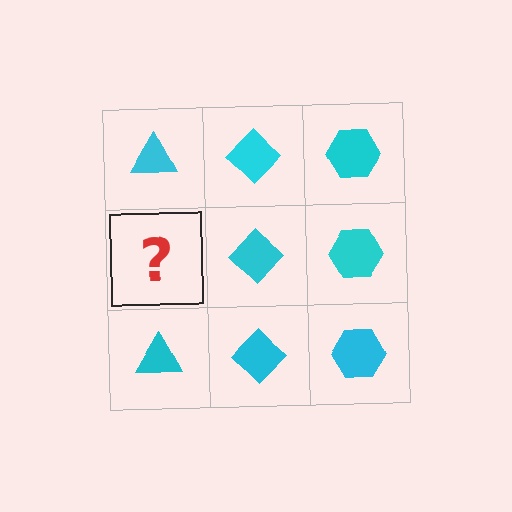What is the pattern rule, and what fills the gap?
The rule is that each column has a consistent shape. The gap should be filled with a cyan triangle.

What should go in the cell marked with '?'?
The missing cell should contain a cyan triangle.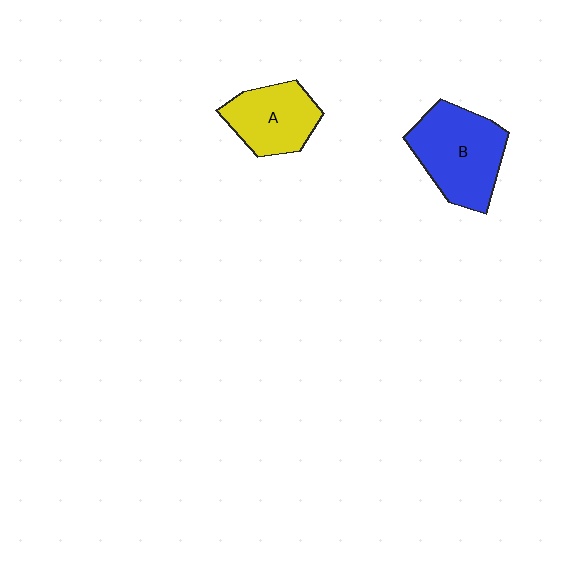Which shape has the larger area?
Shape B (blue).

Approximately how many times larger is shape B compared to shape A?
Approximately 1.4 times.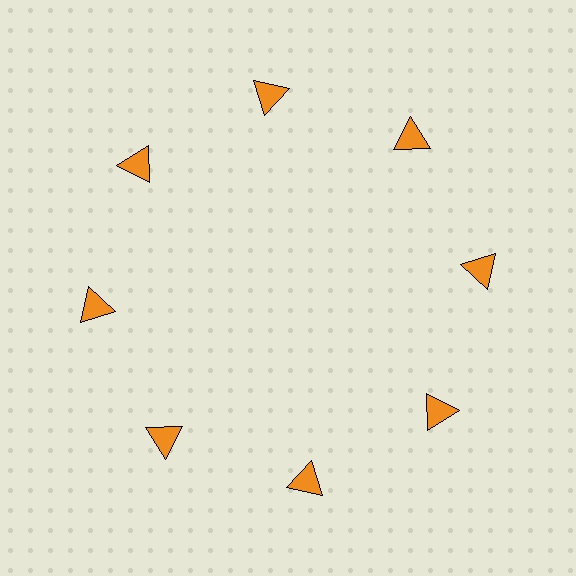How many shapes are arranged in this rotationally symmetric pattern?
There are 8 shapes, arranged in 8 groups of 1.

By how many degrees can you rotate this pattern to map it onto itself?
The pattern maps onto itself every 45 degrees of rotation.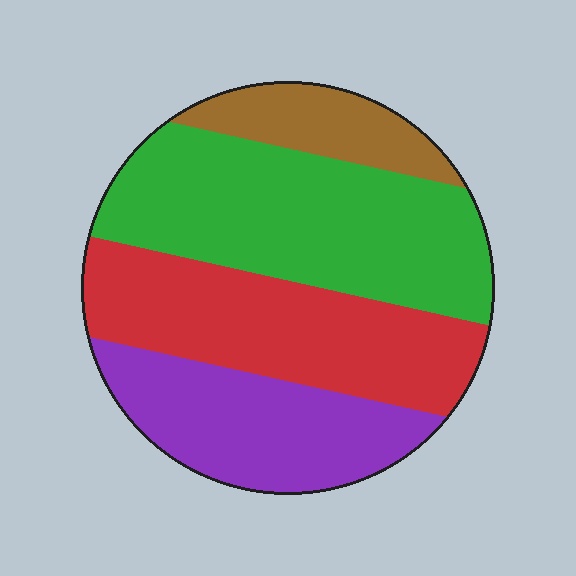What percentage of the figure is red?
Red takes up between a quarter and a half of the figure.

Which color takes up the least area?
Brown, at roughly 10%.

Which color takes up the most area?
Green, at roughly 35%.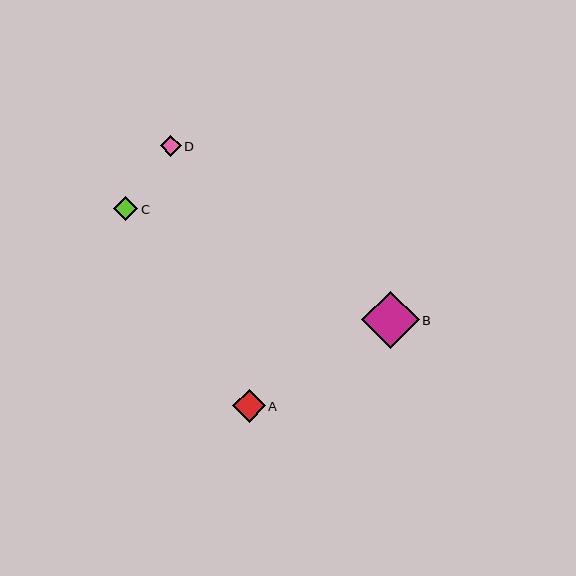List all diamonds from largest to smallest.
From largest to smallest: B, A, C, D.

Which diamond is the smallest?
Diamond D is the smallest with a size of approximately 21 pixels.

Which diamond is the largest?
Diamond B is the largest with a size of approximately 58 pixels.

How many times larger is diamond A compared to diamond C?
Diamond A is approximately 1.4 times the size of diamond C.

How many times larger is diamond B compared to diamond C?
Diamond B is approximately 2.4 times the size of diamond C.